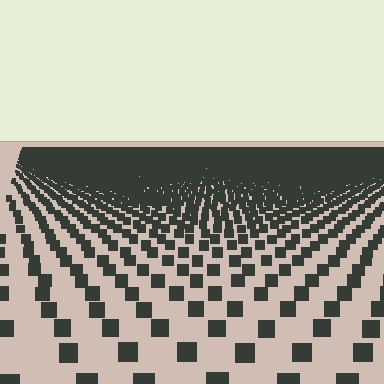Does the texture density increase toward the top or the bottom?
Density increases toward the top.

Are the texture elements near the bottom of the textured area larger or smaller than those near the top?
Larger. Near the bottom, elements are closer to the viewer and appear at a bigger on-screen size.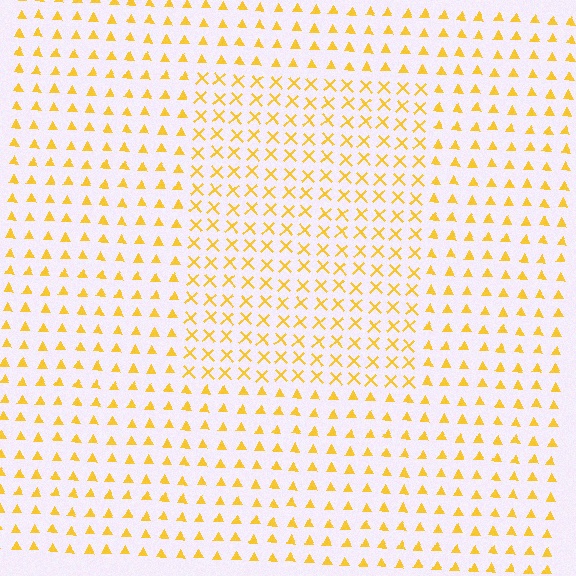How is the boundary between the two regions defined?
The boundary is defined by a change in element shape: X marks inside vs. triangles outside. All elements share the same color and spacing.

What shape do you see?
I see a rectangle.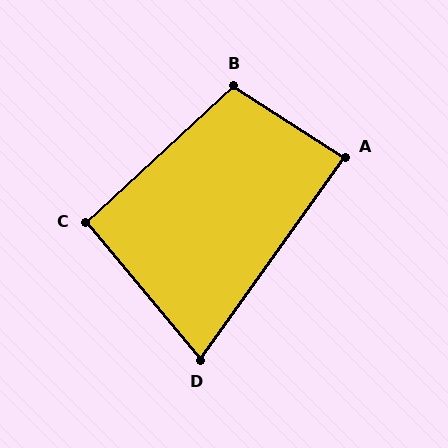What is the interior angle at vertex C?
Approximately 93 degrees (approximately right).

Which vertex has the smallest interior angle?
D, at approximately 75 degrees.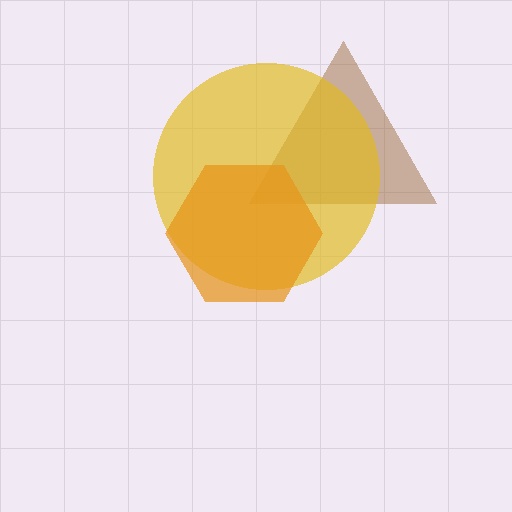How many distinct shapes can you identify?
There are 3 distinct shapes: a brown triangle, a yellow circle, an orange hexagon.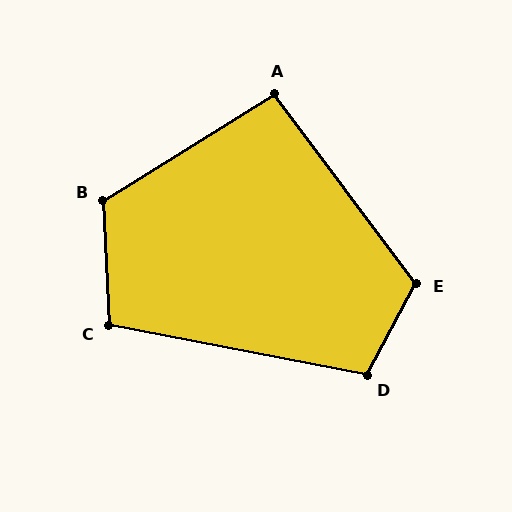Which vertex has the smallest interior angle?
A, at approximately 95 degrees.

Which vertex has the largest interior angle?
B, at approximately 119 degrees.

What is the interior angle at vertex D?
Approximately 107 degrees (obtuse).